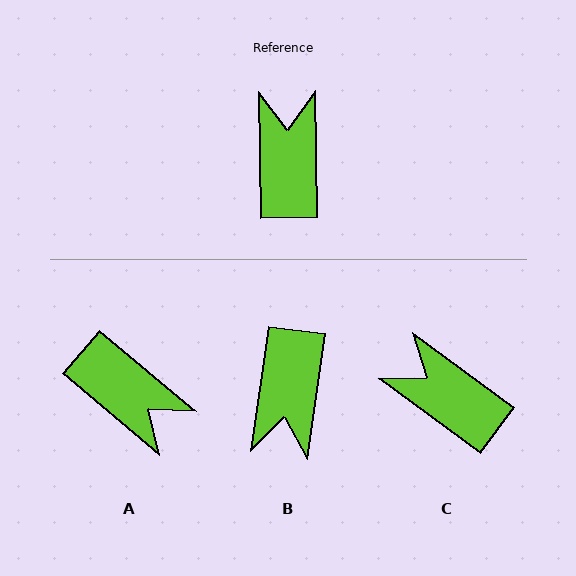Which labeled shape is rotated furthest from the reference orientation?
B, about 171 degrees away.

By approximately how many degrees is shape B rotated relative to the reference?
Approximately 171 degrees counter-clockwise.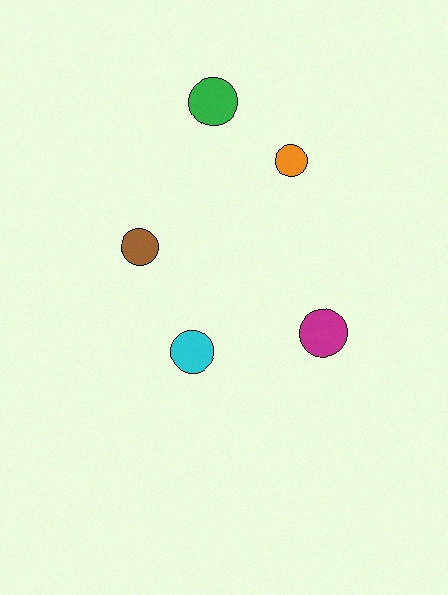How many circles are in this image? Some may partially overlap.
There are 5 circles.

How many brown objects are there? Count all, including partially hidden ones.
There is 1 brown object.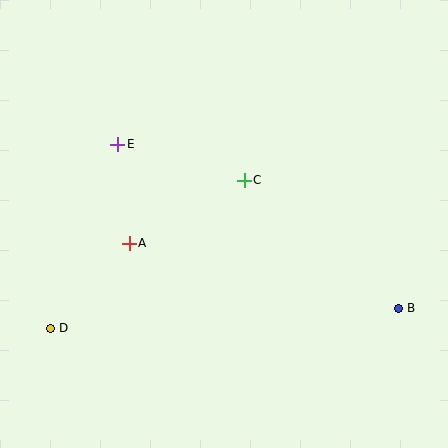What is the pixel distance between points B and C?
The distance between B and C is 200 pixels.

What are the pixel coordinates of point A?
Point A is at (129, 243).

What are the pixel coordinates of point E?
Point E is at (118, 144).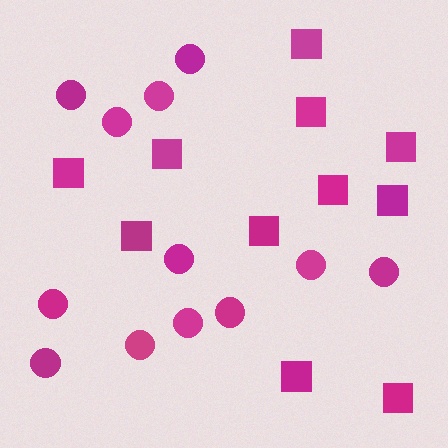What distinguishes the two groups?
There are 2 groups: one group of squares (11) and one group of circles (12).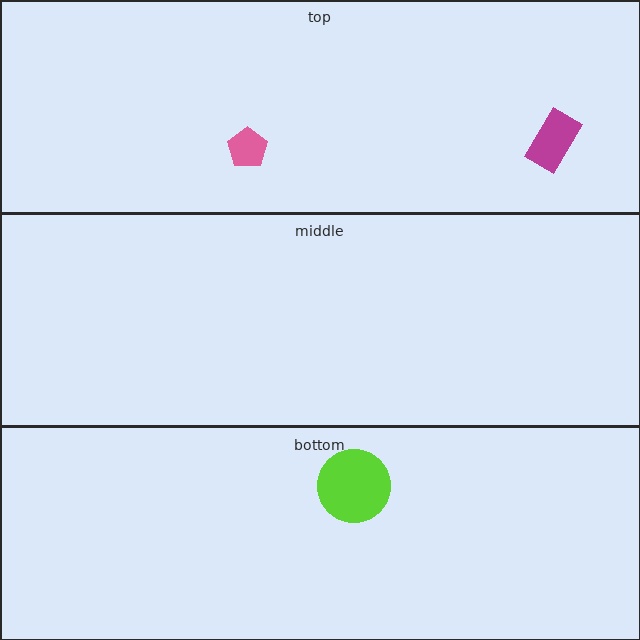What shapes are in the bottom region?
The lime circle.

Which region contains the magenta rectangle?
The top region.